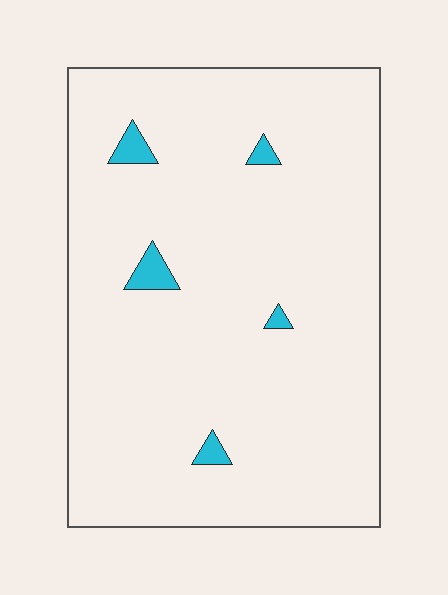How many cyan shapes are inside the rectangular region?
5.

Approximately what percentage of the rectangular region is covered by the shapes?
Approximately 5%.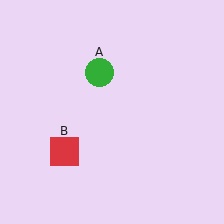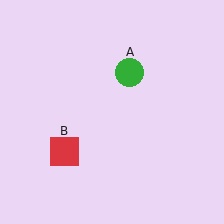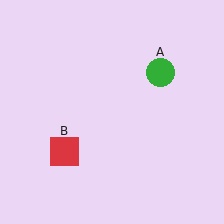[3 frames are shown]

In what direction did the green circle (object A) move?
The green circle (object A) moved right.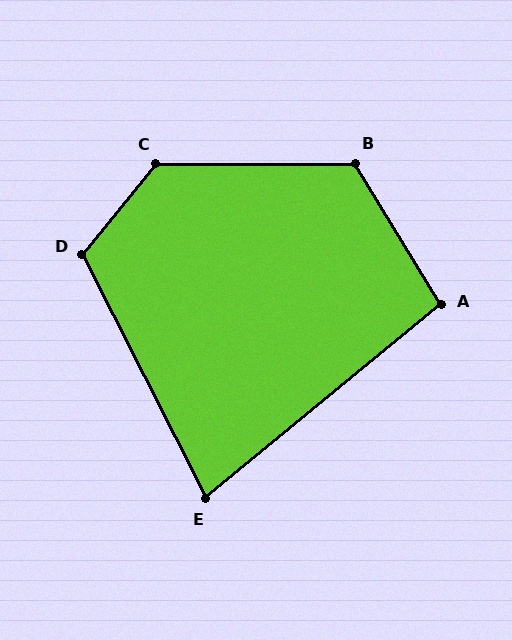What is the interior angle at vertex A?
Approximately 98 degrees (obtuse).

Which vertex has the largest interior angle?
C, at approximately 129 degrees.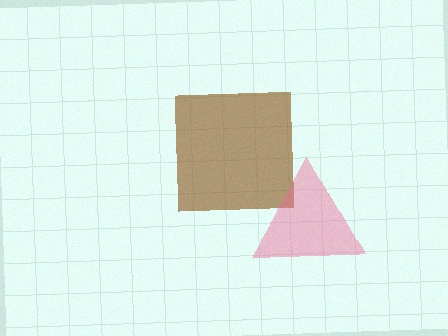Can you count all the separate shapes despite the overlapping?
Yes, there are 2 separate shapes.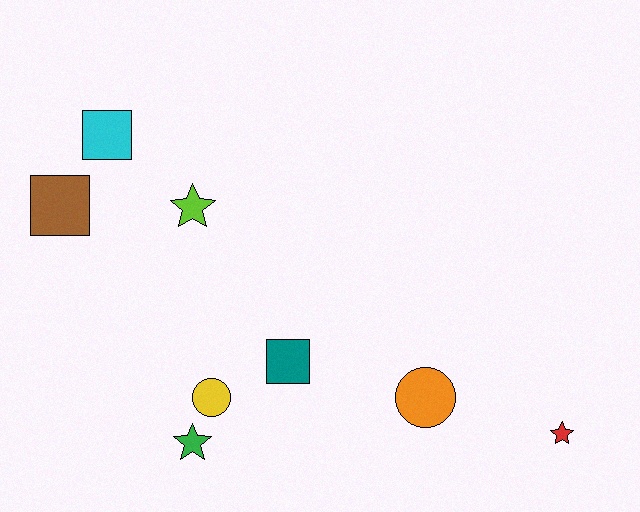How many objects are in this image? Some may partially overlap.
There are 8 objects.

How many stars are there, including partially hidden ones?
There are 3 stars.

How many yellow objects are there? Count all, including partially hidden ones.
There is 1 yellow object.